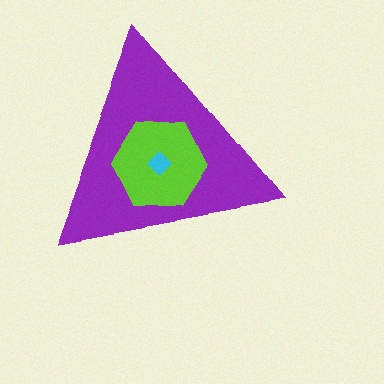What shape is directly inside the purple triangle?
The lime hexagon.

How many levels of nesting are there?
3.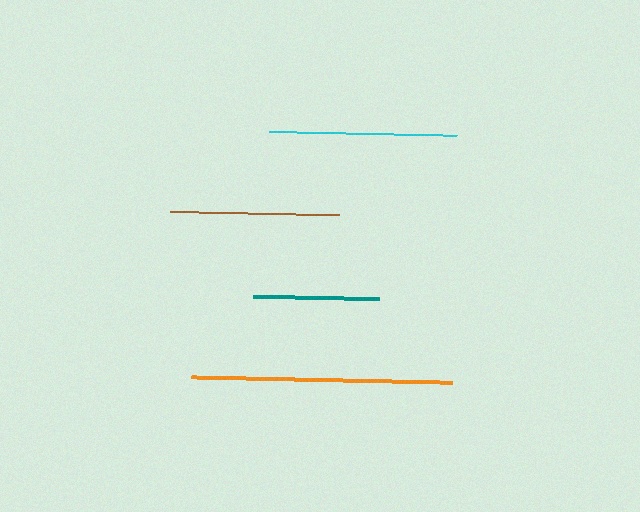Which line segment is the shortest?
The teal line is the shortest at approximately 127 pixels.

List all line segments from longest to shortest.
From longest to shortest: orange, cyan, brown, teal.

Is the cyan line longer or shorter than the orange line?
The orange line is longer than the cyan line.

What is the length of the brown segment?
The brown segment is approximately 170 pixels long.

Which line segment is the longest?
The orange line is the longest at approximately 262 pixels.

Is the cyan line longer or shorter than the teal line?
The cyan line is longer than the teal line.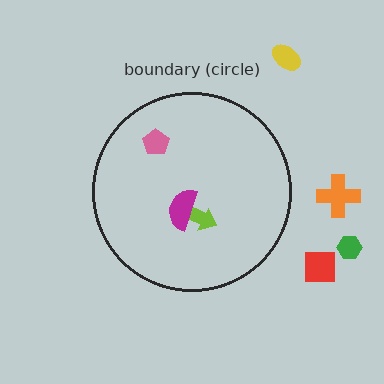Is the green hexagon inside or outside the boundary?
Outside.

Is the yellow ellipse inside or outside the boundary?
Outside.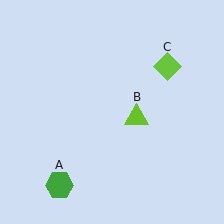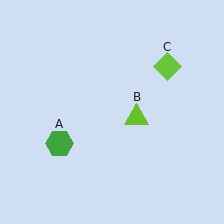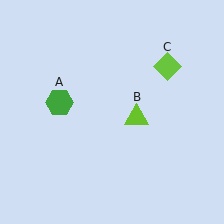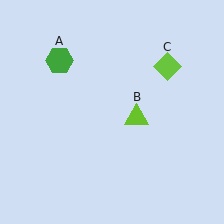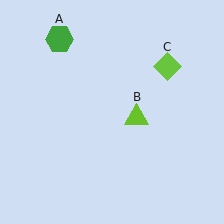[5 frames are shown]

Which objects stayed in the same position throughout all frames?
Lime triangle (object B) and lime diamond (object C) remained stationary.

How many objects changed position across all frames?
1 object changed position: green hexagon (object A).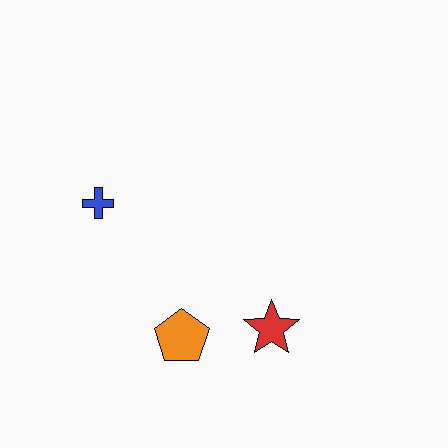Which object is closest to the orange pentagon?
The red star is closest to the orange pentagon.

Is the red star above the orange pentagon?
Yes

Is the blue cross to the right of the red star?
No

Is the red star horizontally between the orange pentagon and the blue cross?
No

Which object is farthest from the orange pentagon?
The blue cross is farthest from the orange pentagon.